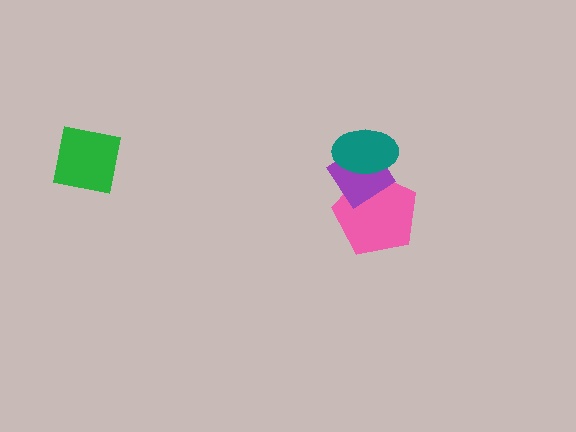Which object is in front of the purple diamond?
The teal ellipse is in front of the purple diamond.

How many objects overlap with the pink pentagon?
2 objects overlap with the pink pentagon.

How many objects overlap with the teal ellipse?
2 objects overlap with the teal ellipse.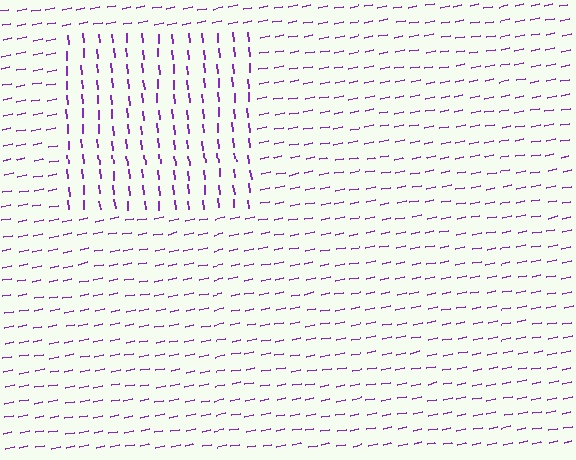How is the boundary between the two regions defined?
The boundary is defined purely by a change in line orientation (approximately 84 degrees difference). All lines are the same color and thickness.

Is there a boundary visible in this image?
Yes, there is a texture boundary formed by a change in line orientation.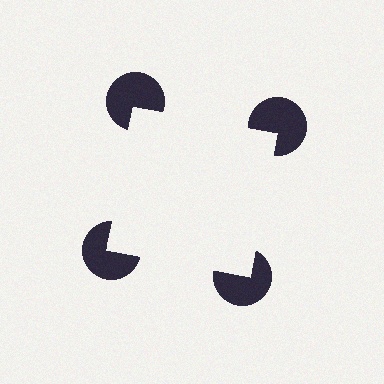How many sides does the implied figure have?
4 sides.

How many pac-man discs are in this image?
There are 4 — one at each vertex of the illusory square.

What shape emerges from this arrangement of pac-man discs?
An illusory square — its edges are inferred from the aligned wedge cuts in the pac-man discs, not physically drawn.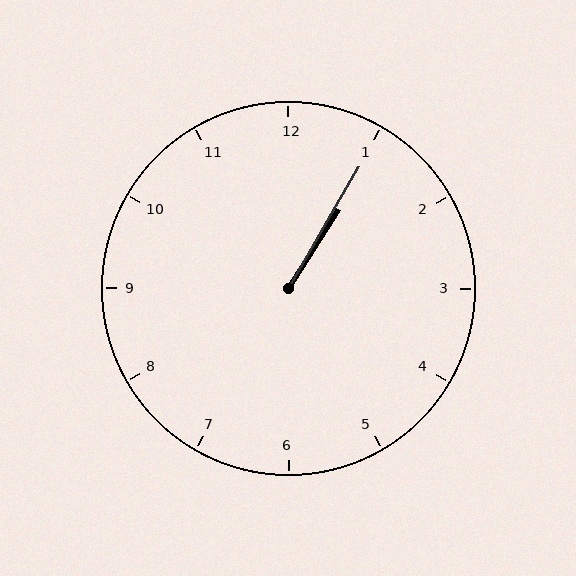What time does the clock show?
1:05.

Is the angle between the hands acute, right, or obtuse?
It is acute.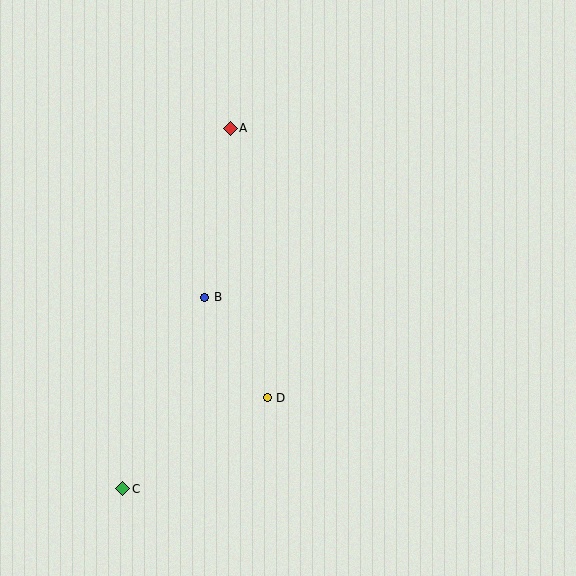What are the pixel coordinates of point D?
Point D is at (267, 398).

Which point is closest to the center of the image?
Point B at (205, 297) is closest to the center.